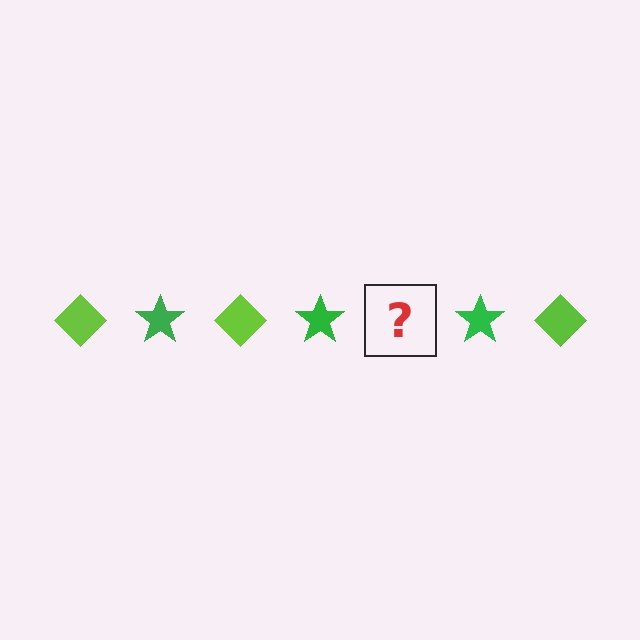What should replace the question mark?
The question mark should be replaced with a lime diamond.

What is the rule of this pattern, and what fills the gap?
The rule is that the pattern alternates between lime diamond and green star. The gap should be filled with a lime diamond.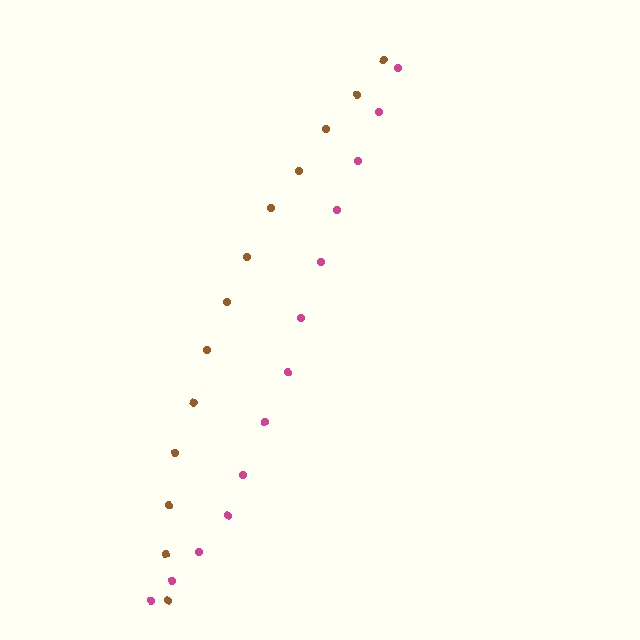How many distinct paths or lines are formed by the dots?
There are 2 distinct paths.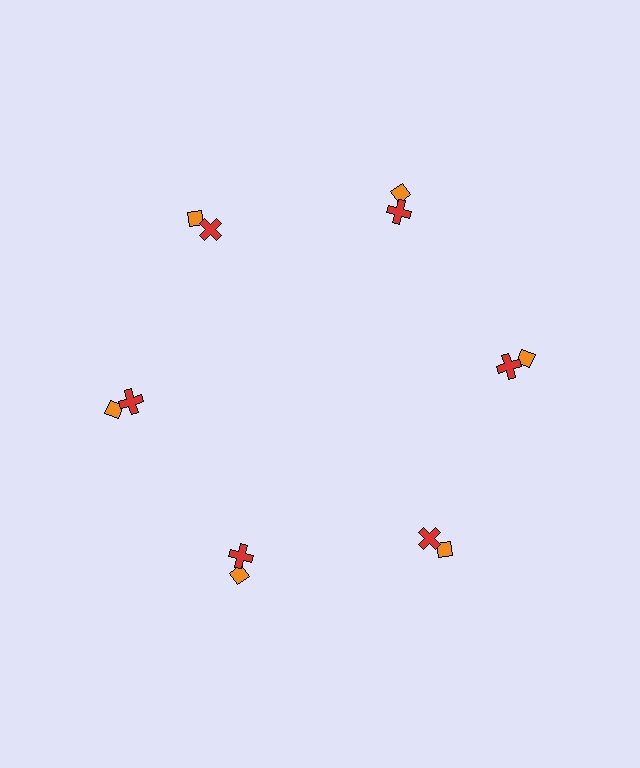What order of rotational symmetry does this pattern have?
This pattern has 6-fold rotational symmetry.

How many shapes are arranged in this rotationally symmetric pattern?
There are 12 shapes, arranged in 6 groups of 2.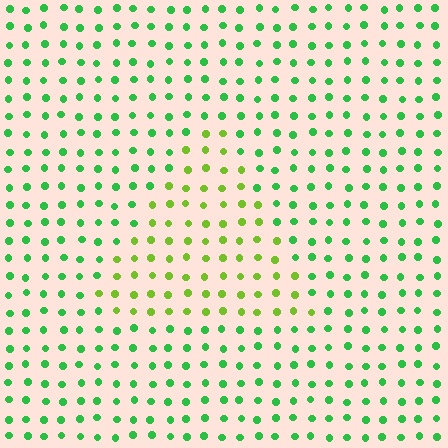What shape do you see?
I see a triangle.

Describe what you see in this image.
The image is filled with small green elements in a uniform arrangement. A triangle-shaped region is visible where the elements are tinted to a slightly different hue, forming a subtle color boundary.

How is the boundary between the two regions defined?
The boundary is defined purely by a slight shift in hue (about 39 degrees). Spacing, size, and orientation are identical on both sides.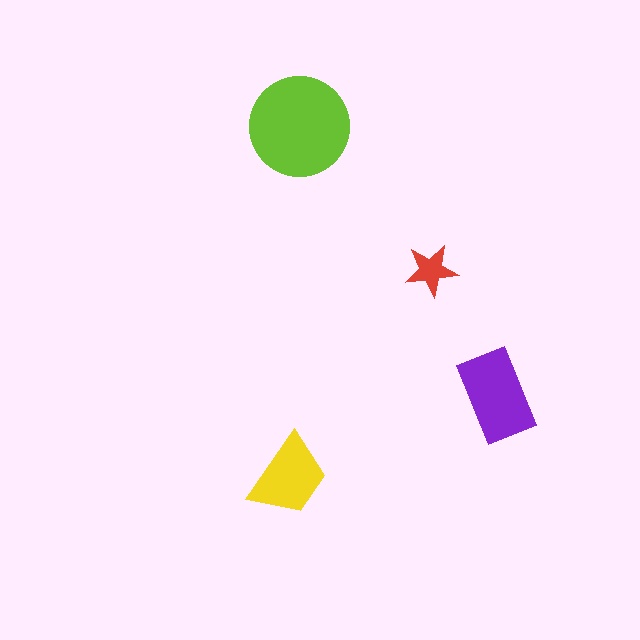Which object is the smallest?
The red star.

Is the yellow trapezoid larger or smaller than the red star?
Larger.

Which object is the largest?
The lime circle.